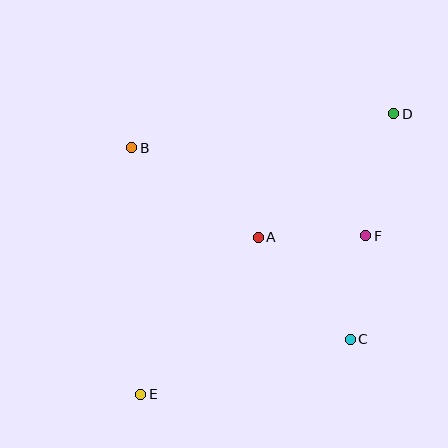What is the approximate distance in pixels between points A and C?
The distance between A and C is approximately 137 pixels.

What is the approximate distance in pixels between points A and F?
The distance between A and F is approximately 107 pixels.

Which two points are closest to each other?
Points C and F are closest to each other.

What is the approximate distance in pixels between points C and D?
The distance between C and D is approximately 230 pixels.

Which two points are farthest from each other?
Points D and E are farthest from each other.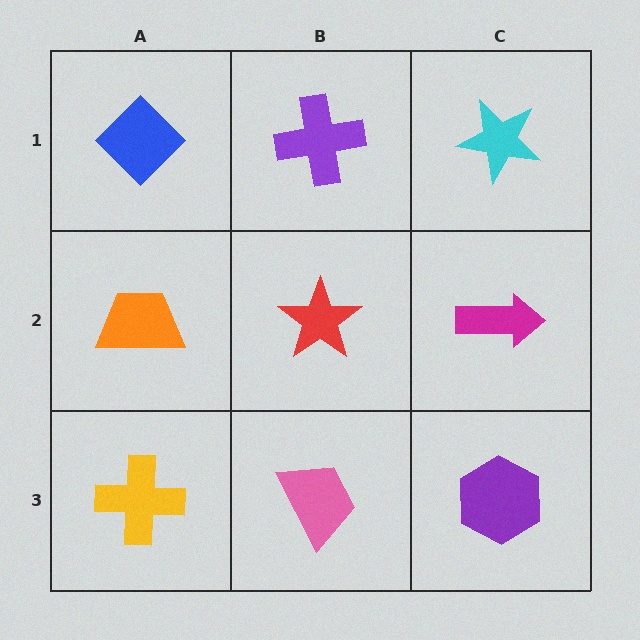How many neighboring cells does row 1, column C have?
2.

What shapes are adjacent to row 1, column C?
A magenta arrow (row 2, column C), a purple cross (row 1, column B).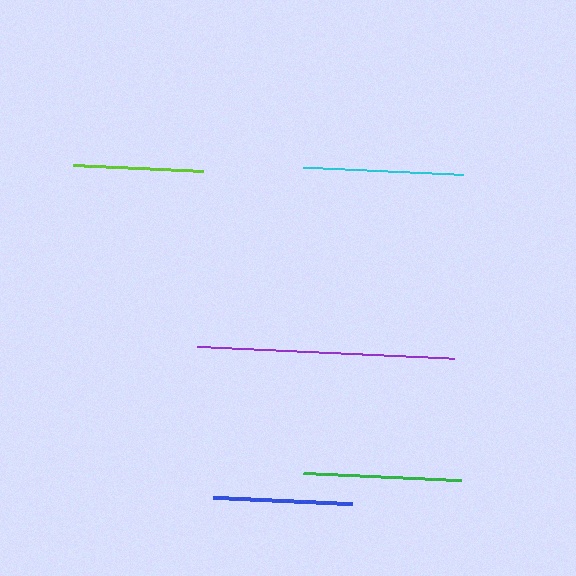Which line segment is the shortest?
The lime line is the shortest at approximately 130 pixels.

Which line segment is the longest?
The purple line is the longest at approximately 257 pixels.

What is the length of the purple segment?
The purple segment is approximately 257 pixels long.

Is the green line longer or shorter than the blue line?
The green line is longer than the blue line.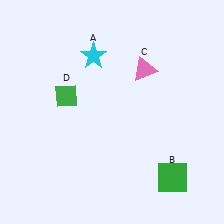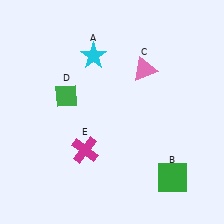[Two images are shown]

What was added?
A magenta cross (E) was added in Image 2.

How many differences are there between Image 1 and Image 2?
There is 1 difference between the two images.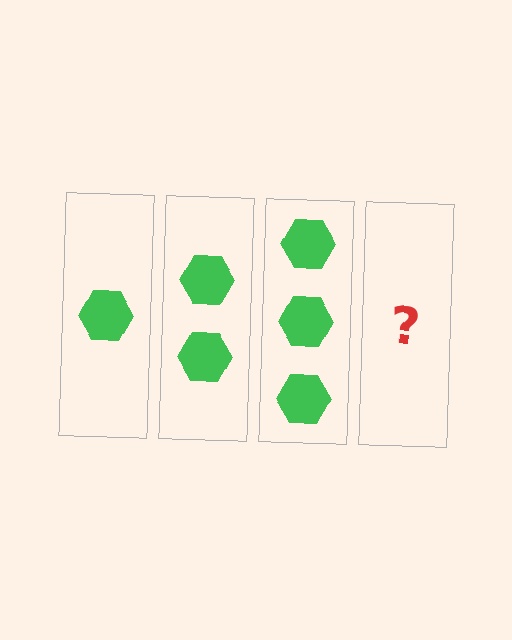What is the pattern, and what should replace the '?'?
The pattern is that each step adds one more hexagon. The '?' should be 4 hexagons.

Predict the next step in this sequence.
The next step is 4 hexagons.